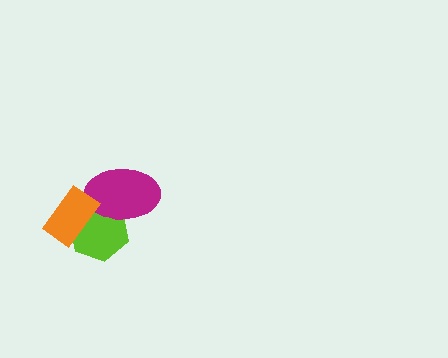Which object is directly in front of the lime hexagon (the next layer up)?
The magenta ellipse is directly in front of the lime hexagon.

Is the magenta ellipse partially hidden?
Yes, it is partially covered by another shape.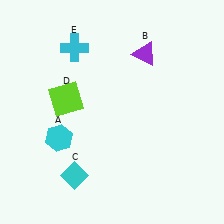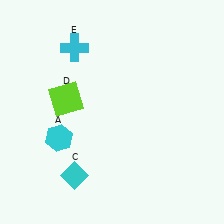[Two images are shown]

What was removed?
The purple triangle (B) was removed in Image 2.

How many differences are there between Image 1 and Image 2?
There is 1 difference between the two images.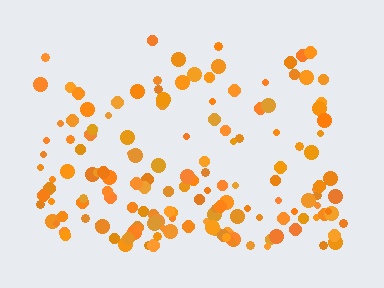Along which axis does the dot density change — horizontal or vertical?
Vertical.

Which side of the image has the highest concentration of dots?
The bottom.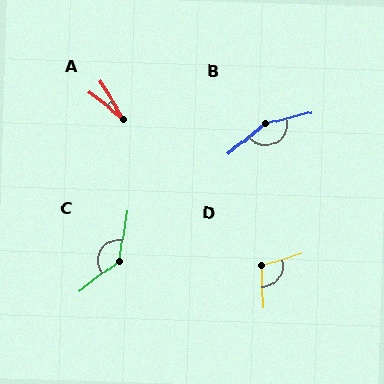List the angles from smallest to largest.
A (20°), D (105°), C (137°), B (154°).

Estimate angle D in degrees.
Approximately 105 degrees.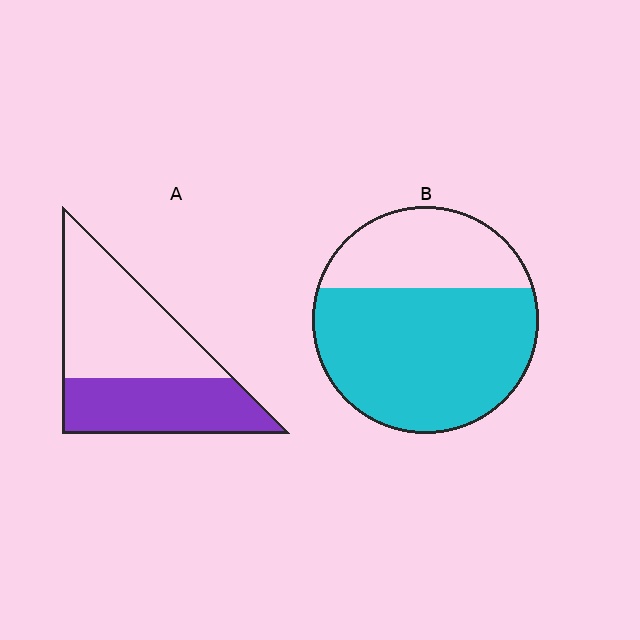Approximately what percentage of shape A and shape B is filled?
A is approximately 45% and B is approximately 70%.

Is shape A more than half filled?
No.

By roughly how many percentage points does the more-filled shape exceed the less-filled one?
By roughly 25 percentage points (B over A).